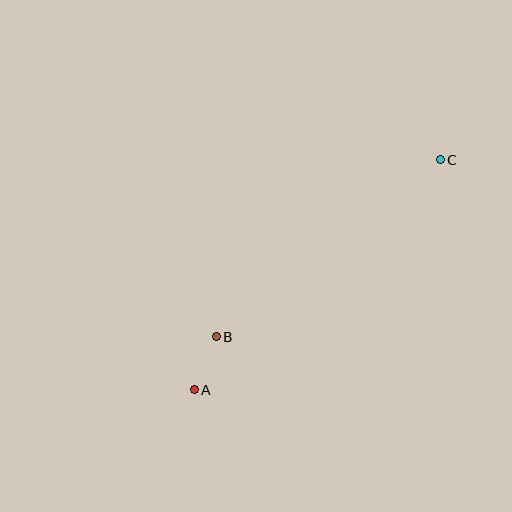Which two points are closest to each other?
Points A and B are closest to each other.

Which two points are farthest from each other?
Points A and C are farthest from each other.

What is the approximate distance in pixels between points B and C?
The distance between B and C is approximately 286 pixels.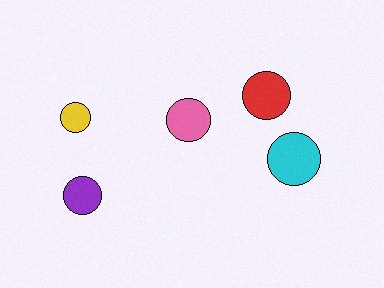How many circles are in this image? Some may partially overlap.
There are 5 circles.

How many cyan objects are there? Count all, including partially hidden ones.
There is 1 cyan object.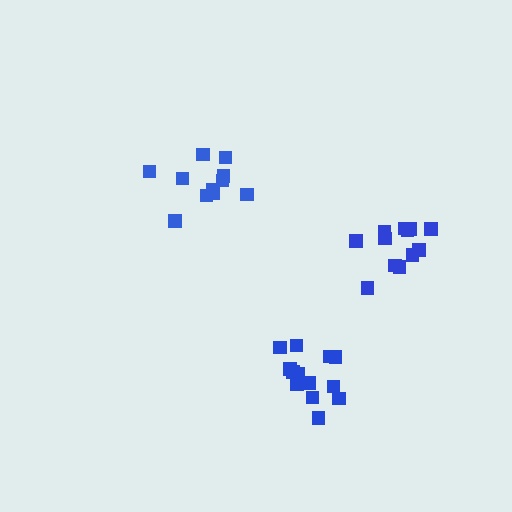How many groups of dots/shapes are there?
There are 3 groups.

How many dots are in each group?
Group 1: 12 dots, Group 2: 14 dots, Group 3: 11 dots (37 total).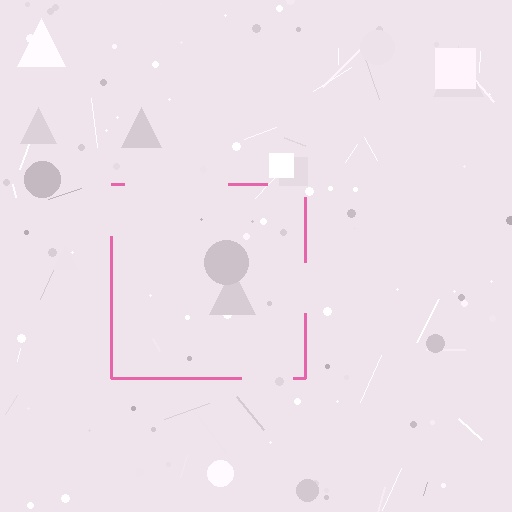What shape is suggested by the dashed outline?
The dashed outline suggests a square.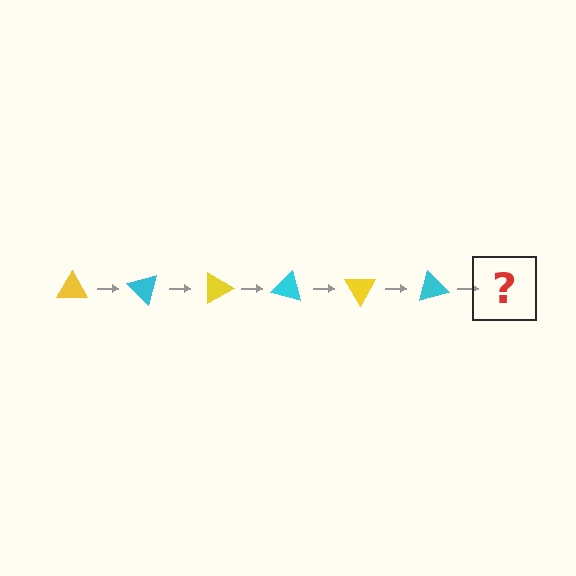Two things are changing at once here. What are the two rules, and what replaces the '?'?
The two rules are that it rotates 45 degrees each step and the color cycles through yellow and cyan. The '?' should be a yellow triangle, rotated 270 degrees from the start.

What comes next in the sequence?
The next element should be a yellow triangle, rotated 270 degrees from the start.